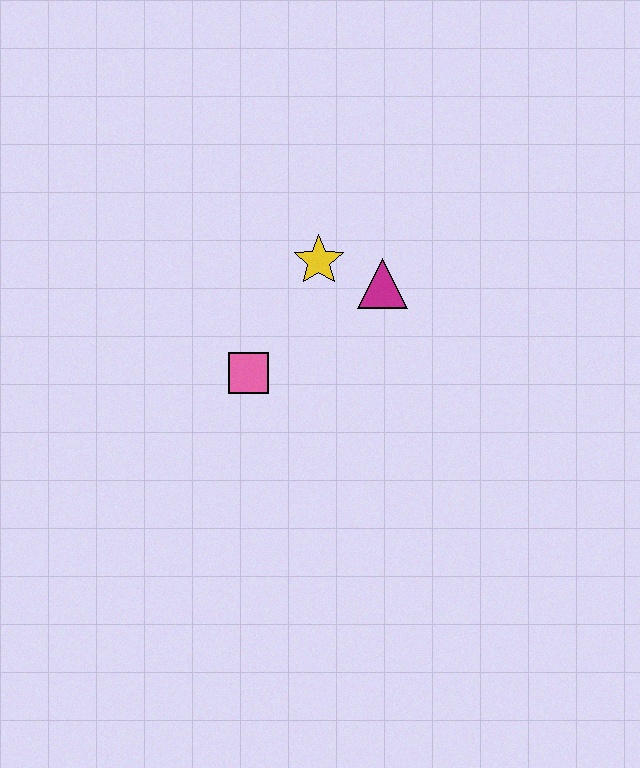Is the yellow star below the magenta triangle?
No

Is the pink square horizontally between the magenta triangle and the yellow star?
No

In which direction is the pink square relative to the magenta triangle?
The pink square is to the left of the magenta triangle.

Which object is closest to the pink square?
The yellow star is closest to the pink square.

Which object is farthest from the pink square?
The magenta triangle is farthest from the pink square.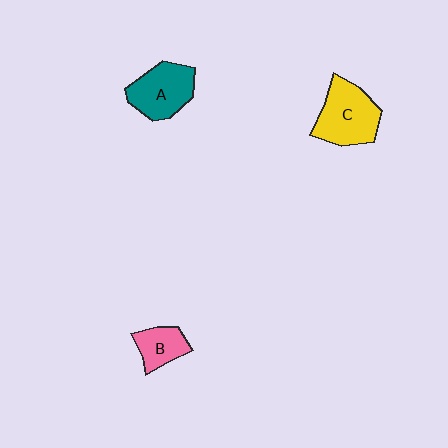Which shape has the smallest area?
Shape B (pink).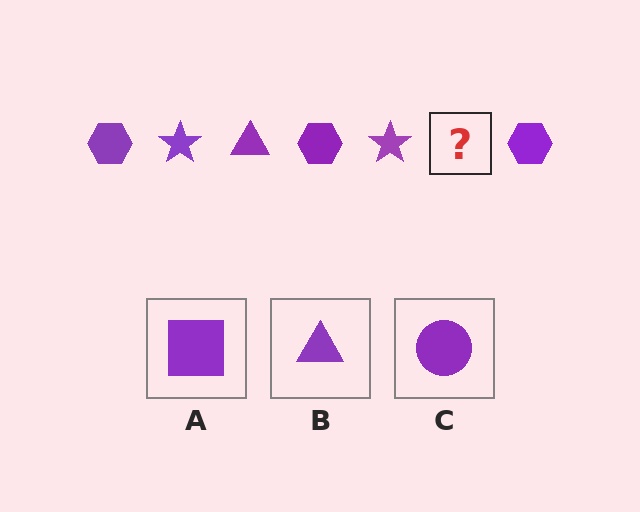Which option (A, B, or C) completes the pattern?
B.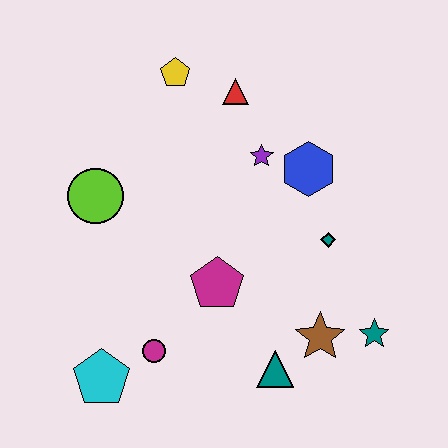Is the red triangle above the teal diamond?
Yes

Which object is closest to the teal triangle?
The brown star is closest to the teal triangle.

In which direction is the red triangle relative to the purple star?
The red triangle is above the purple star.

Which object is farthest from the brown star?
The yellow pentagon is farthest from the brown star.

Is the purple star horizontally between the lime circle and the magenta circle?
No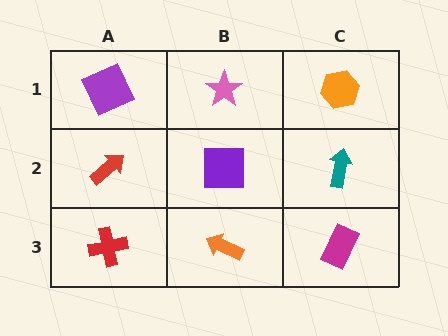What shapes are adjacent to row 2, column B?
A pink star (row 1, column B), an orange arrow (row 3, column B), a red arrow (row 2, column A), a teal arrow (row 2, column C).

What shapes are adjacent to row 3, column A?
A red arrow (row 2, column A), an orange arrow (row 3, column B).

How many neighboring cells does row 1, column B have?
3.